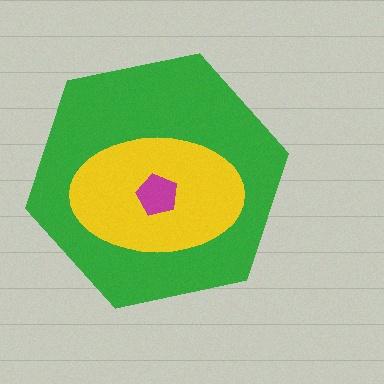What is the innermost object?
The magenta pentagon.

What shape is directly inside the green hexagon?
The yellow ellipse.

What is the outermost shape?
The green hexagon.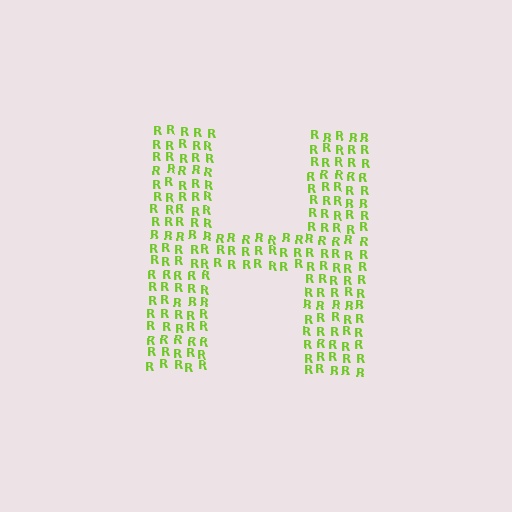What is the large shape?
The large shape is the letter H.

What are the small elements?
The small elements are letter R's.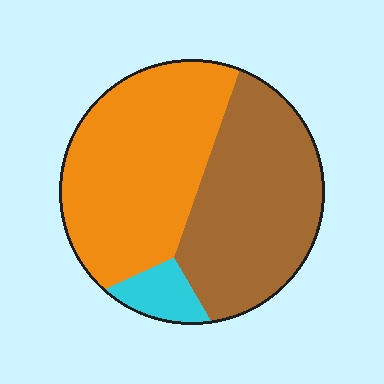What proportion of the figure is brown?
Brown covers 44% of the figure.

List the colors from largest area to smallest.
From largest to smallest: orange, brown, cyan.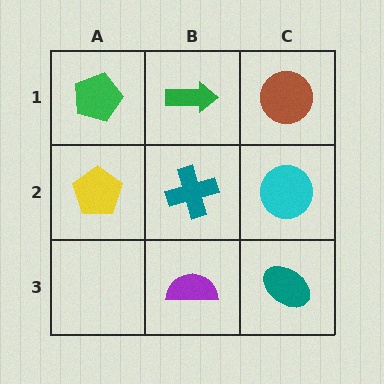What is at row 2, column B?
A teal cross.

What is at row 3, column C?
A teal ellipse.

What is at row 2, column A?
A yellow pentagon.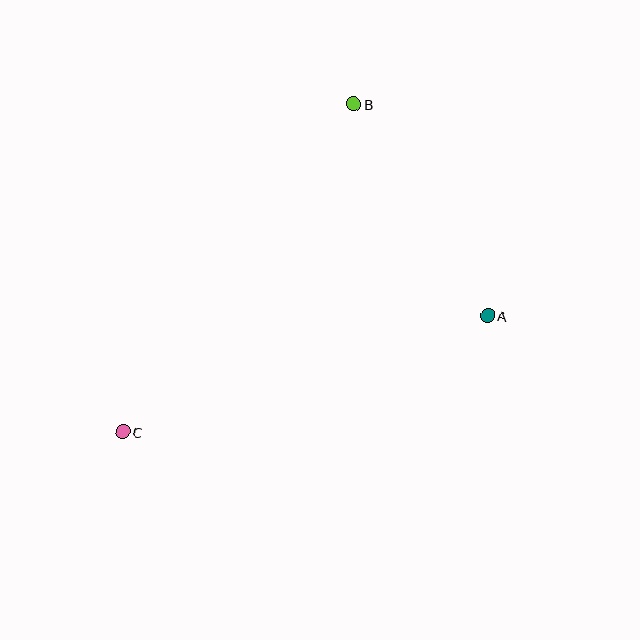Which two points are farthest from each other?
Points B and C are farthest from each other.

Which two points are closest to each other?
Points A and B are closest to each other.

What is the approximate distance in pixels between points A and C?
The distance between A and C is approximately 383 pixels.